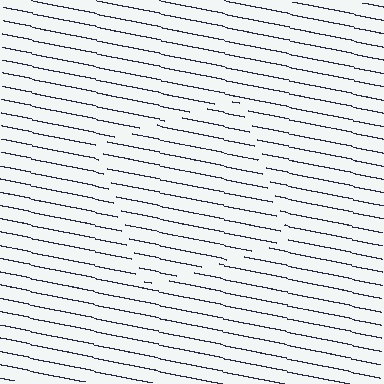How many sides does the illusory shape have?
4 sides — the line-ends trace a square.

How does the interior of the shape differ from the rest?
The interior of the shape contains the same grating, shifted by half a period — the contour is defined by the phase discontinuity where line-ends from the inner and outer gratings abut.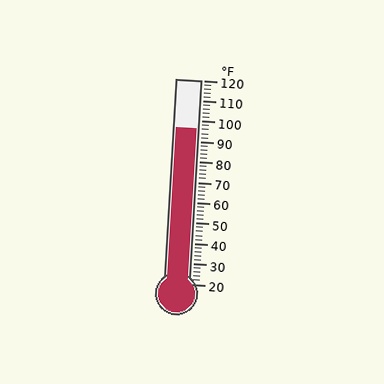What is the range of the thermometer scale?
The thermometer scale ranges from 20°F to 120°F.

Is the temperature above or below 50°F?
The temperature is above 50°F.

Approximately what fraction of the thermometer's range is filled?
The thermometer is filled to approximately 75% of its range.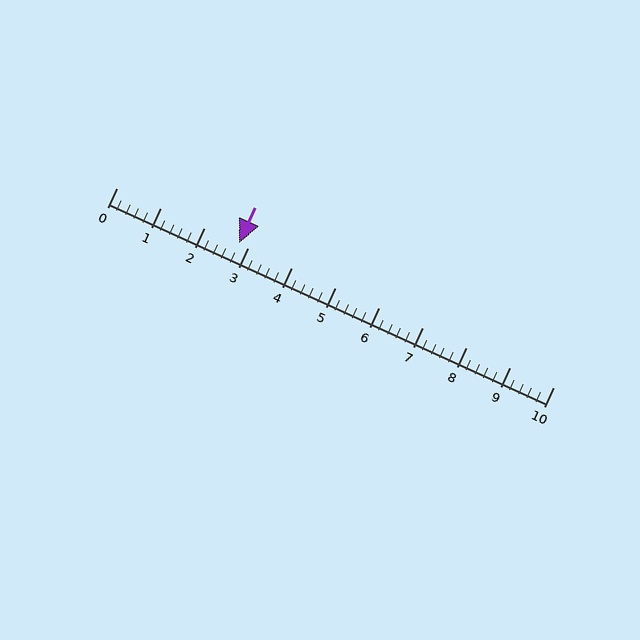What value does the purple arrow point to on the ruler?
The purple arrow points to approximately 2.8.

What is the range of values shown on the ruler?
The ruler shows values from 0 to 10.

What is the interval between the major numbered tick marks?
The major tick marks are spaced 1 units apart.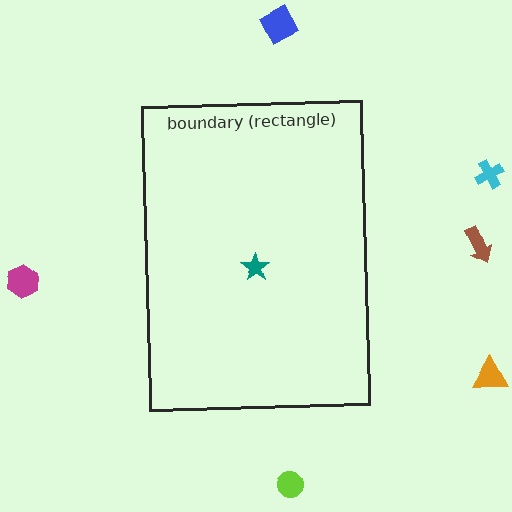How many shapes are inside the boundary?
1 inside, 6 outside.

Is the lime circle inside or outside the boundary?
Outside.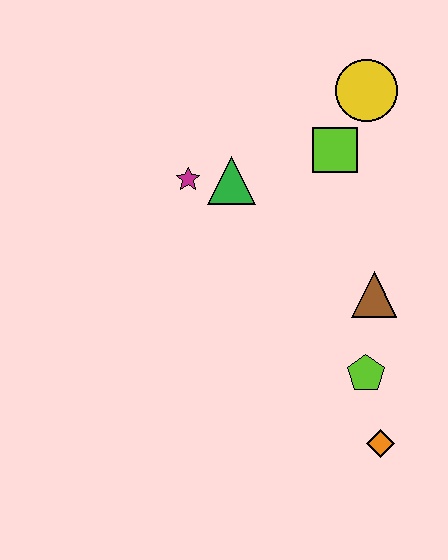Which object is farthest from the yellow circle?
The orange diamond is farthest from the yellow circle.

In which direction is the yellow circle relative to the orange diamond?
The yellow circle is above the orange diamond.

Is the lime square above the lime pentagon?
Yes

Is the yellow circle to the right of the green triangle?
Yes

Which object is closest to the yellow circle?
The lime square is closest to the yellow circle.